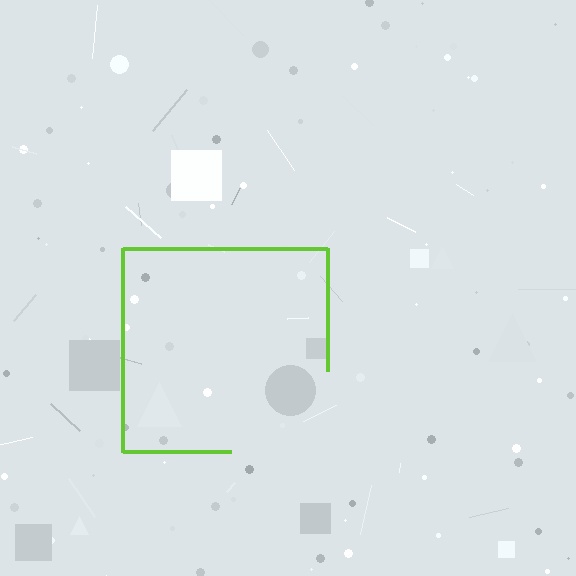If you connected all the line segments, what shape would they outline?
They would outline a square.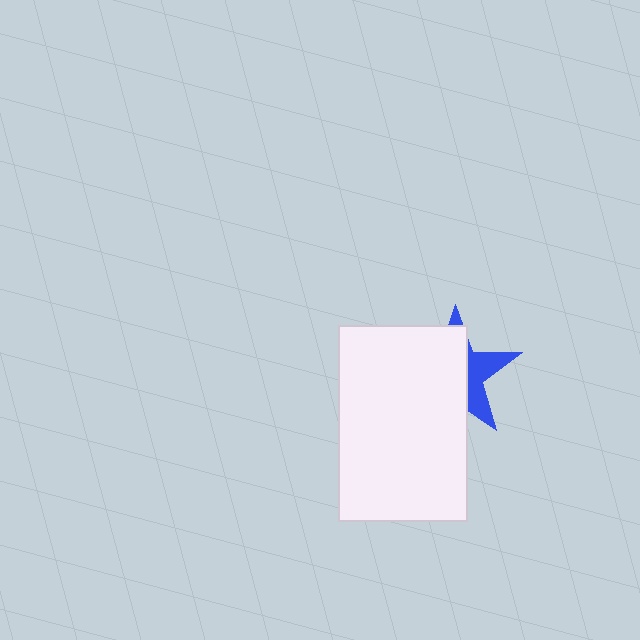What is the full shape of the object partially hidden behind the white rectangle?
The partially hidden object is a blue star.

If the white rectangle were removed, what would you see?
You would see the complete blue star.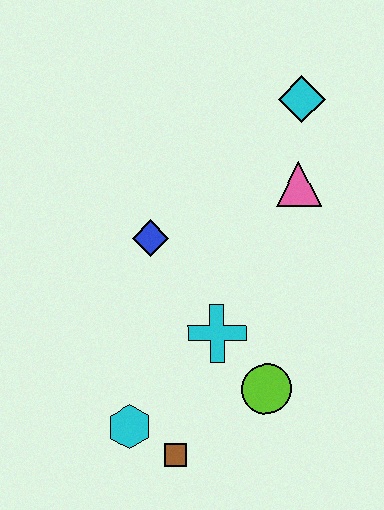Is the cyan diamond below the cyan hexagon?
No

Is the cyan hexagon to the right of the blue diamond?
No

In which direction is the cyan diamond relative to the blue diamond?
The cyan diamond is to the right of the blue diamond.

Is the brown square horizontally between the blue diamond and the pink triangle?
Yes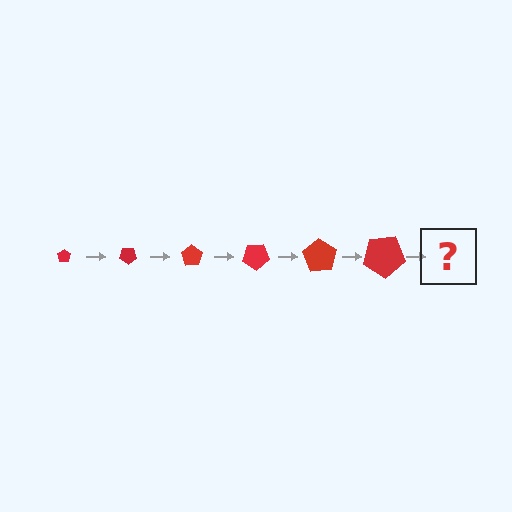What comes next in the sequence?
The next element should be a pentagon, larger than the previous one and rotated 210 degrees from the start.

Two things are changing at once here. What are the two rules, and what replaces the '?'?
The two rules are that the pentagon grows larger each step and it rotates 35 degrees each step. The '?' should be a pentagon, larger than the previous one and rotated 210 degrees from the start.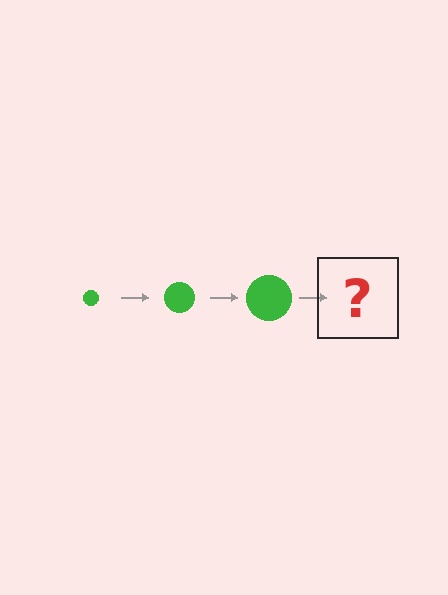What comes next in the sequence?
The next element should be a green circle, larger than the previous one.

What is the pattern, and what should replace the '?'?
The pattern is that the circle gets progressively larger each step. The '?' should be a green circle, larger than the previous one.